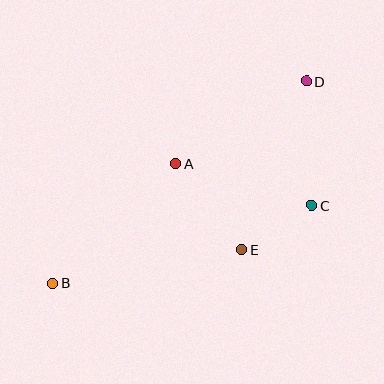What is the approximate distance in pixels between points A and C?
The distance between A and C is approximately 142 pixels.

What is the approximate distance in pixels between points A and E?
The distance between A and E is approximately 108 pixels.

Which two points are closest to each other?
Points C and E are closest to each other.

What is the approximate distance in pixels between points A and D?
The distance between A and D is approximately 155 pixels.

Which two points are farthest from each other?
Points B and D are farthest from each other.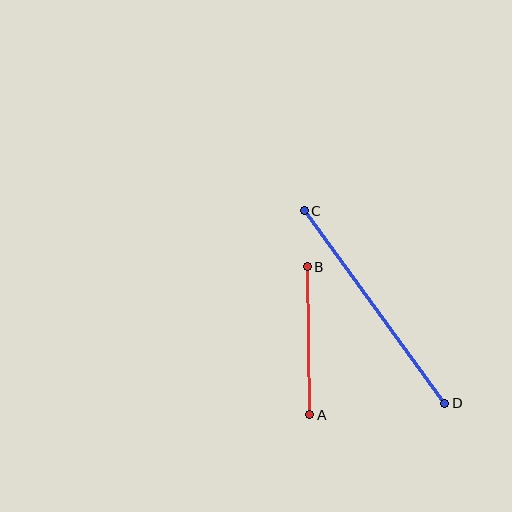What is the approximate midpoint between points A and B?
The midpoint is at approximately (309, 341) pixels.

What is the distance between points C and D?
The distance is approximately 238 pixels.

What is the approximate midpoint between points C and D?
The midpoint is at approximately (374, 307) pixels.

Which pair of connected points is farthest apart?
Points C and D are farthest apart.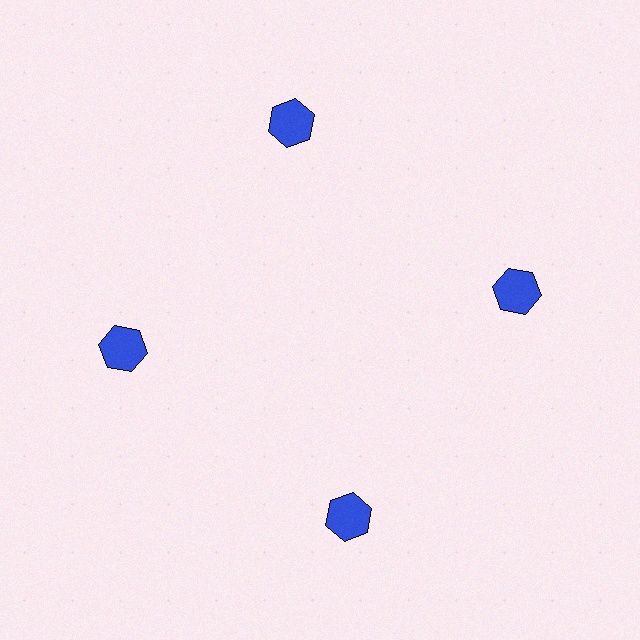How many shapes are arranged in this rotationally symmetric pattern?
There are 4 shapes, arranged in 4 groups of 1.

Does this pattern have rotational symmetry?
Yes, this pattern has 4-fold rotational symmetry. It looks the same after rotating 90 degrees around the center.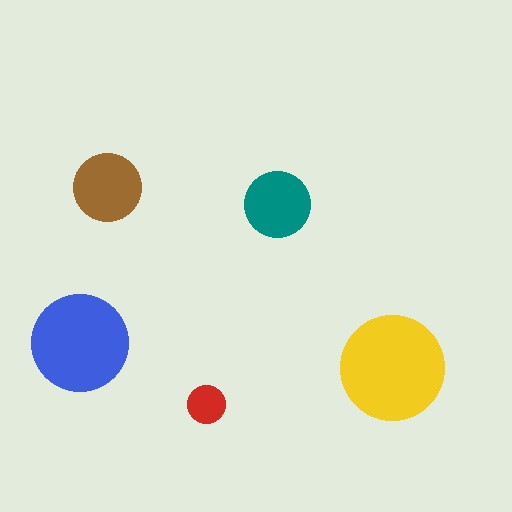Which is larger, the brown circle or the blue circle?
The blue one.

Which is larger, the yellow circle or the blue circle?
The yellow one.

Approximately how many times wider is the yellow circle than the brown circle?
About 1.5 times wider.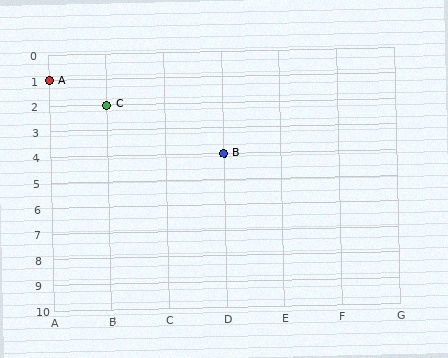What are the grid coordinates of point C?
Point C is at grid coordinates (B, 2).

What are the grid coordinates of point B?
Point B is at grid coordinates (D, 4).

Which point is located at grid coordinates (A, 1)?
Point A is at (A, 1).